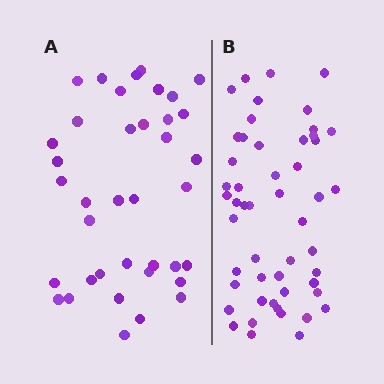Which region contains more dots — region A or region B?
Region B (the right region) has more dots.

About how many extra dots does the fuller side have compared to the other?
Region B has approximately 15 more dots than region A.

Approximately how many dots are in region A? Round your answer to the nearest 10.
About 40 dots. (The exact count is 38, which rounds to 40.)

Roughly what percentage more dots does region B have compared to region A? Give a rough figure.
About 35% more.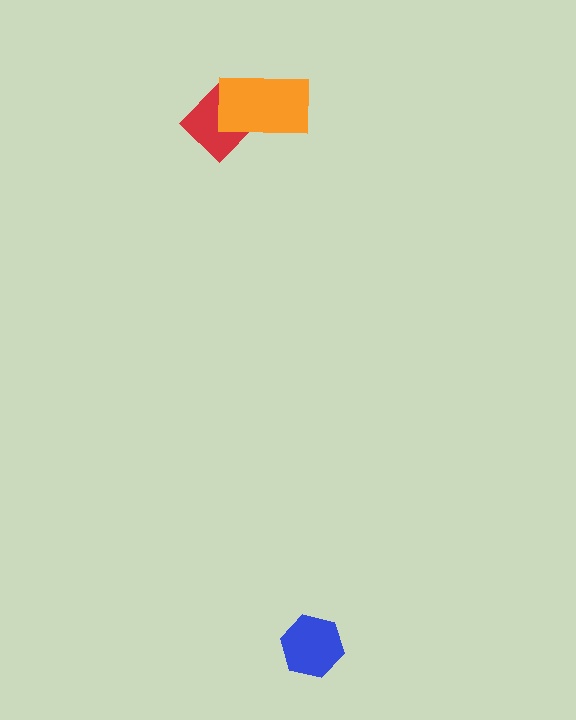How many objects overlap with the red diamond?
1 object overlaps with the red diamond.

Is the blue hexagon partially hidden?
No, no other shape covers it.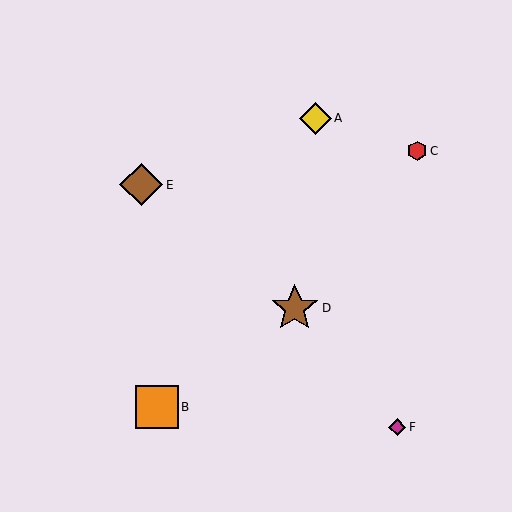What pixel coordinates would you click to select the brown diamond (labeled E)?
Click at (141, 185) to select the brown diamond E.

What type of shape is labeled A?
Shape A is a yellow diamond.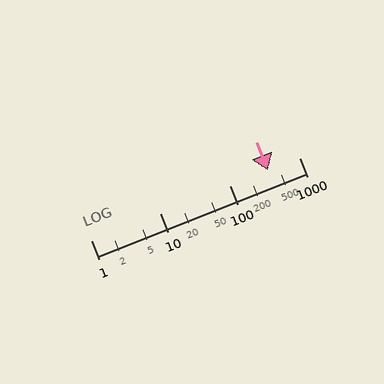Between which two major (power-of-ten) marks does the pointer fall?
The pointer is between 100 and 1000.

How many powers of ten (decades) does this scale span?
The scale spans 3 decades, from 1 to 1000.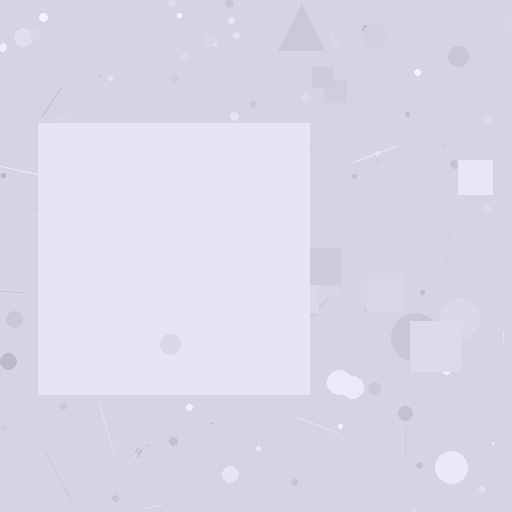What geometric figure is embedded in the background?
A square is embedded in the background.